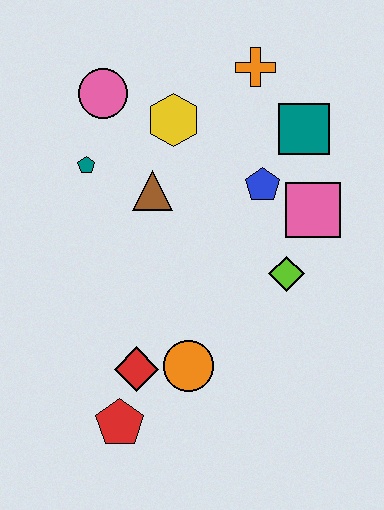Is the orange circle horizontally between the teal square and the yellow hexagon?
Yes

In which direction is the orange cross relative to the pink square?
The orange cross is above the pink square.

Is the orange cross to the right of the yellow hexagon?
Yes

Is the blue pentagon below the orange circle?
No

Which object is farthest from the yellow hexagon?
The red pentagon is farthest from the yellow hexagon.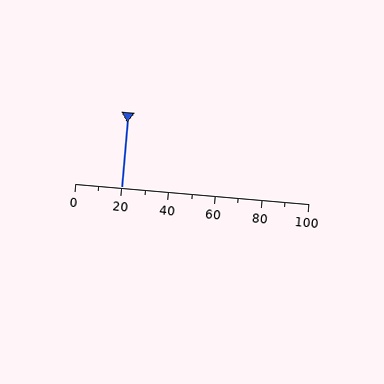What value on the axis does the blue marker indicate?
The marker indicates approximately 20.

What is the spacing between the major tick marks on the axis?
The major ticks are spaced 20 apart.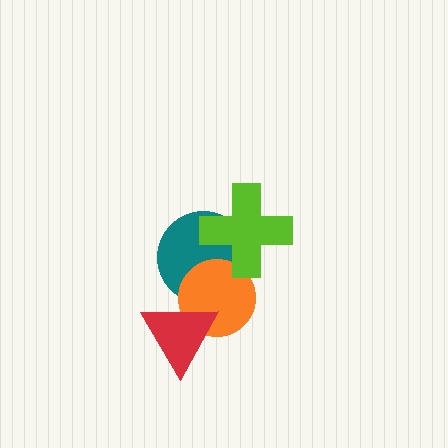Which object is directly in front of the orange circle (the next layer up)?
The lime cross is directly in front of the orange circle.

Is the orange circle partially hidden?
Yes, it is partially covered by another shape.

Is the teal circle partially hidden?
Yes, it is partially covered by another shape.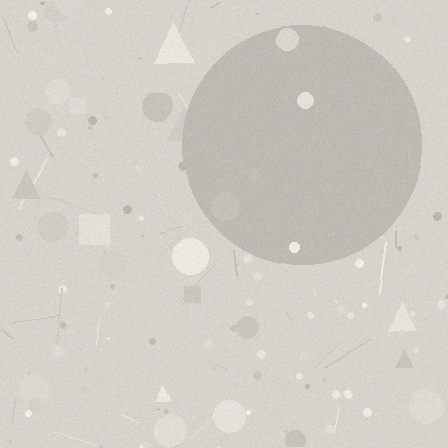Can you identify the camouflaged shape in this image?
The camouflaged shape is a circle.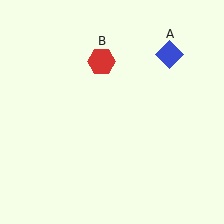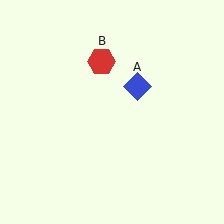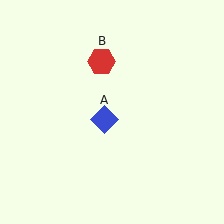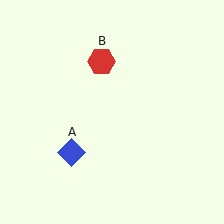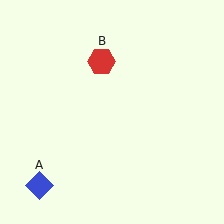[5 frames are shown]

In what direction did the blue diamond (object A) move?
The blue diamond (object A) moved down and to the left.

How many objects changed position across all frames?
1 object changed position: blue diamond (object A).